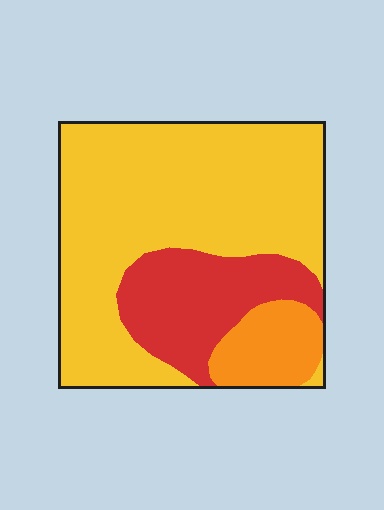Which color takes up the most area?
Yellow, at roughly 65%.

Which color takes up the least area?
Orange, at roughly 10%.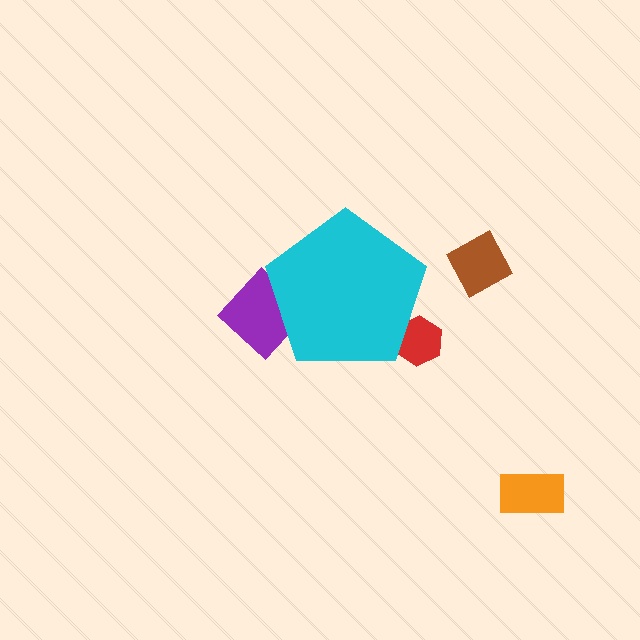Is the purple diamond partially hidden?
Yes, the purple diamond is partially hidden behind the cyan pentagon.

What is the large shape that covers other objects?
A cyan pentagon.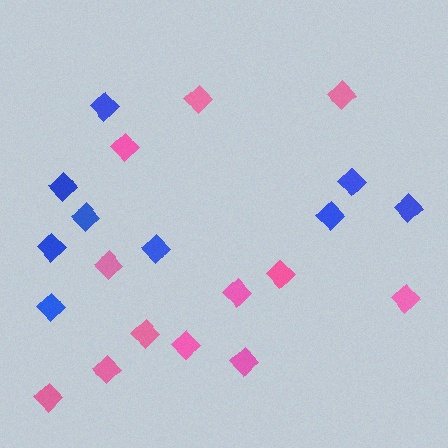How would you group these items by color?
There are 2 groups: one group of pink diamonds (12) and one group of blue diamonds (9).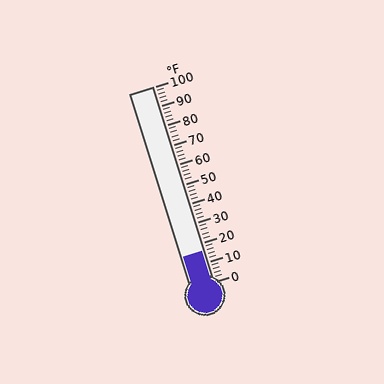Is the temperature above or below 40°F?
The temperature is below 40°F.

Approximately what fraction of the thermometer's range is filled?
The thermometer is filled to approximately 15% of its range.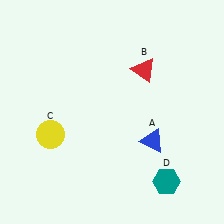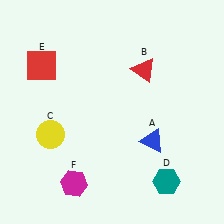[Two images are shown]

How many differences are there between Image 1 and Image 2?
There are 2 differences between the two images.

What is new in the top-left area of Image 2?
A red square (E) was added in the top-left area of Image 2.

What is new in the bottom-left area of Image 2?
A magenta hexagon (F) was added in the bottom-left area of Image 2.